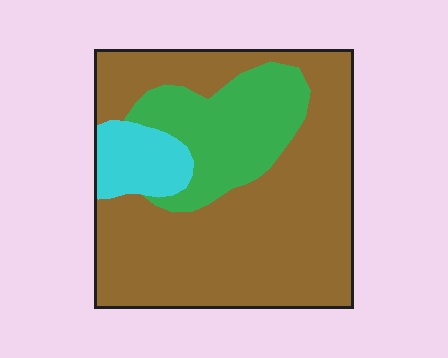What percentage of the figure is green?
Green covers about 20% of the figure.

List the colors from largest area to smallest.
From largest to smallest: brown, green, cyan.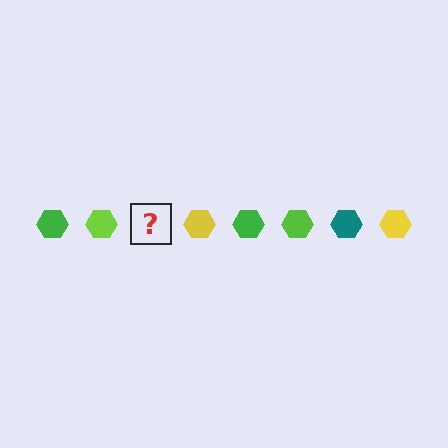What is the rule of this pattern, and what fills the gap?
The rule is that the pattern cycles through green, lime, teal, yellow hexagons. The gap should be filled with a teal hexagon.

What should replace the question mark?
The question mark should be replaced with a teal hexagon.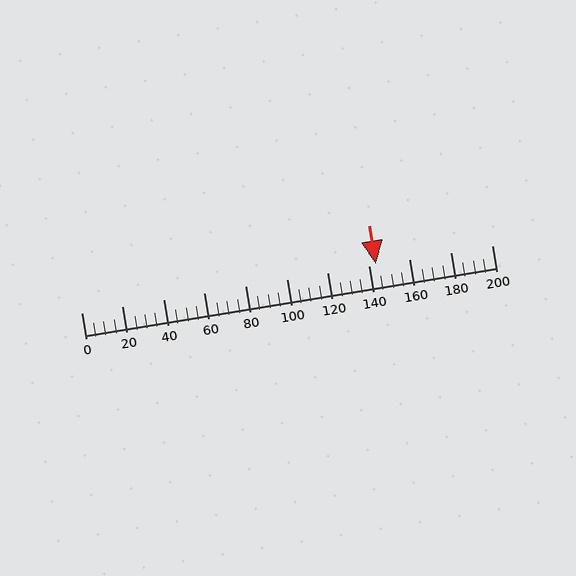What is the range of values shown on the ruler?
The ruler shows values from 0 to 200.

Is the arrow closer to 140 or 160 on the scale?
The arrow is closer to 140.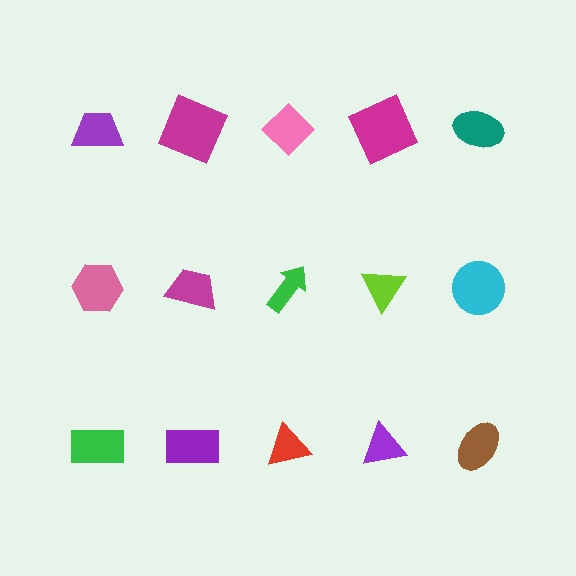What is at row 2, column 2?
A magenta trapezoid.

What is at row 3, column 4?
A purple triangle.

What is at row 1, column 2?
A magenta square.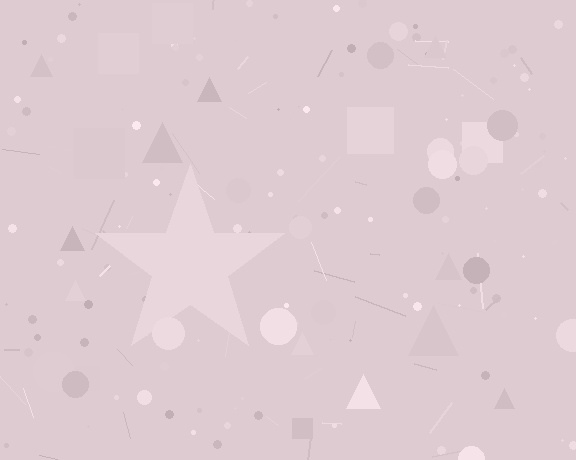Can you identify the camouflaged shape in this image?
The camouflaged shape is a star.